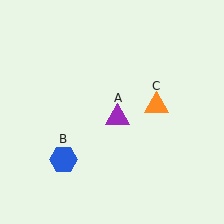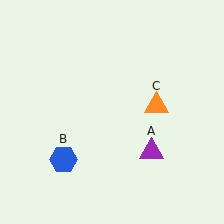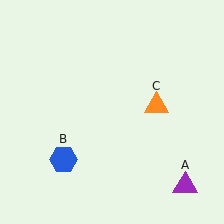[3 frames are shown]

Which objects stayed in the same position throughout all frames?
Blue hexagon (object B) and orange triangle (object C) remained stationary.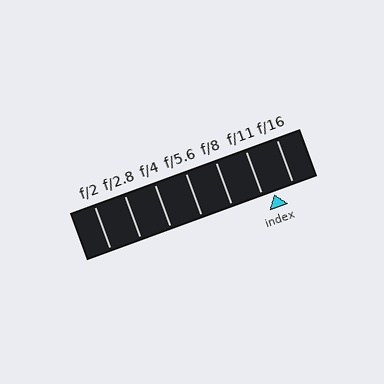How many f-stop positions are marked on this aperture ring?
There are 7 f-stop positions marked.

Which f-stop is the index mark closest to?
The index mark is closest to f/11.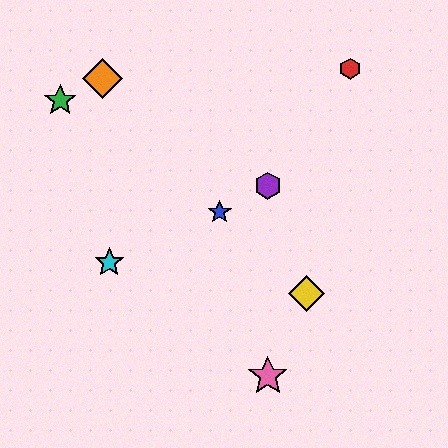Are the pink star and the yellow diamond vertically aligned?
No, the pink star is at x≈268 and the yellow diamond is at x≈306.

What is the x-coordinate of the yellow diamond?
The yellow diamond is at x≈306.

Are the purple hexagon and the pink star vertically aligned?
Yes, both are at x≈268.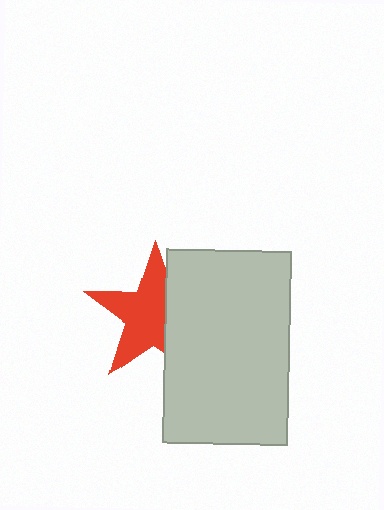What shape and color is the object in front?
The object in front is a light gray rectangle.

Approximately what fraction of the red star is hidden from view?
Roughly 36% of the red star is hidden behind the light gray rectangle.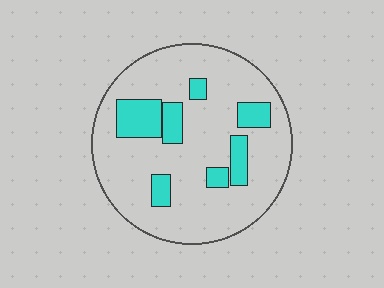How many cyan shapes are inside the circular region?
7.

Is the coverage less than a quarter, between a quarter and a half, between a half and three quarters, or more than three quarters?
Less than a quarter.